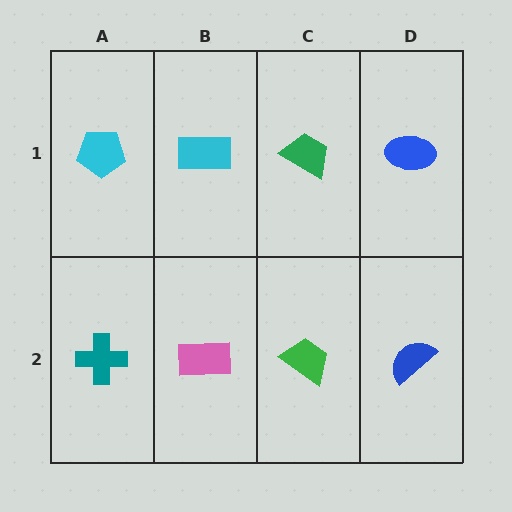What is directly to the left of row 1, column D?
A green trapezoid.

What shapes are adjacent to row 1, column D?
A blue semicircle (row 2, column D), a green trapezoid (row 1, column C).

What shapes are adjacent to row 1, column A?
A teal cross (row 2, column A), a cyan rectangle (row 1, column B).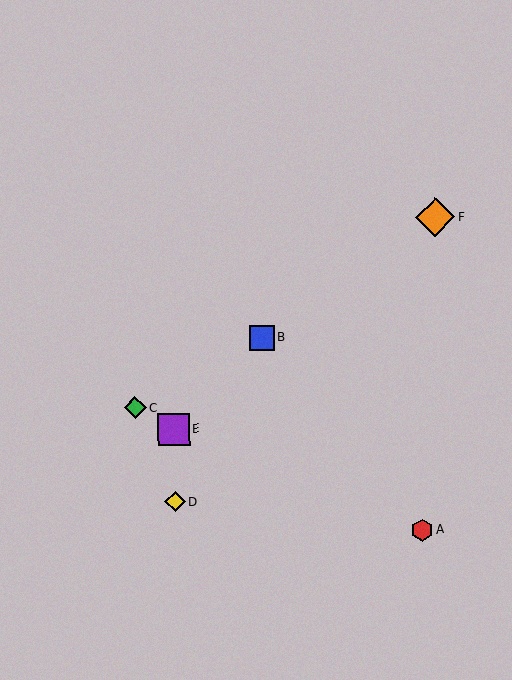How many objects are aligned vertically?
2 objects (D, E) are aligned vertically.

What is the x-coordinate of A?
Object A is at x≈422.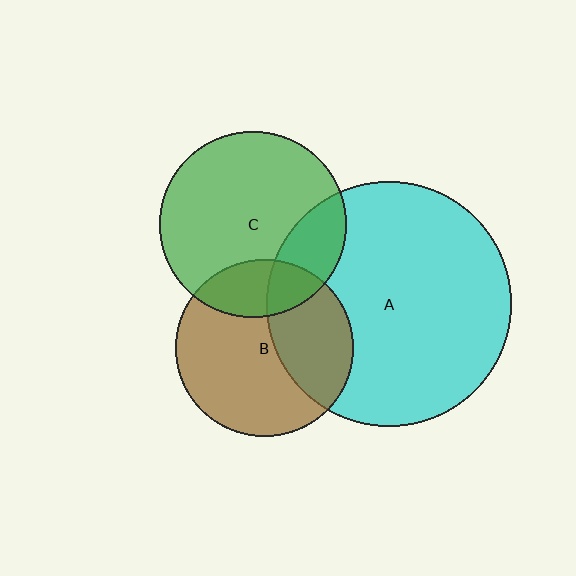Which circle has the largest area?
Circle A (cyan).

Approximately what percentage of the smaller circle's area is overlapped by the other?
Approximately 20%.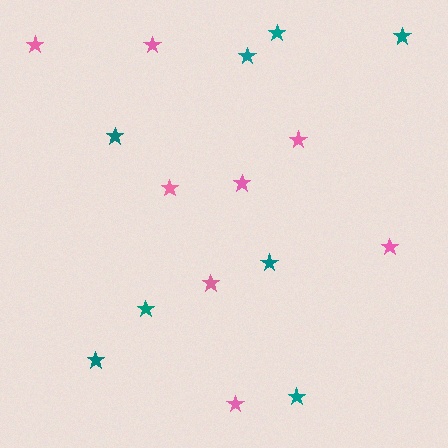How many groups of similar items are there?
There are 2 groups: one group of pink stars (8) and one group of teal stars (8).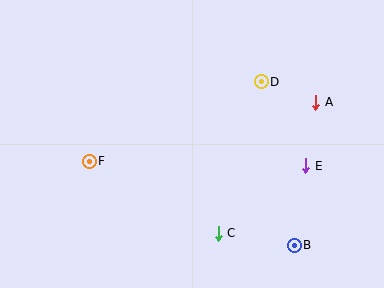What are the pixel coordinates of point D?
Point D is at (261, 82).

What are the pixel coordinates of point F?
Point F is at (89, 161).